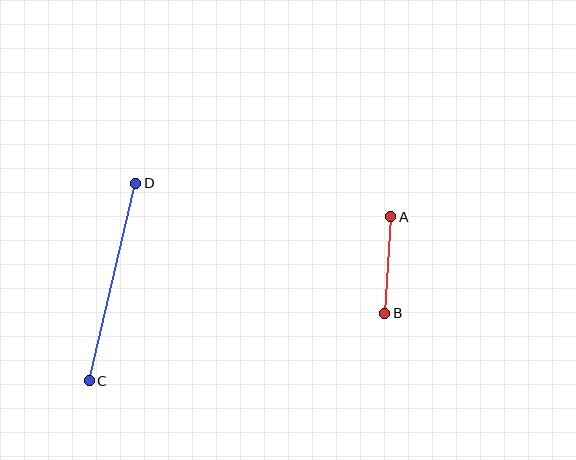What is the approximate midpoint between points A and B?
The midpoint is at approximately (388, 265) pixels.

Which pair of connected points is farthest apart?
Points C and D are farthest apart.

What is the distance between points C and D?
The distance is approximately 202 pixels.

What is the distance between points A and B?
The distance is approximately 97 pixels.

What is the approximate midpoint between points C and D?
The midpoint is at approximately (113, 282) pixels.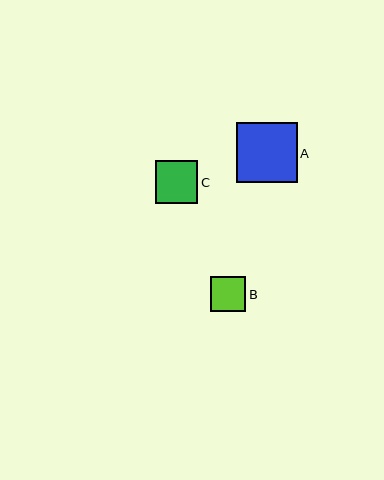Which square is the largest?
Square A is the largest with a size of approximately 60 pixels.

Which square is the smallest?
Square B is the smallest with a size of approximately 35 pixels.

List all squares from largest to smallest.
From largest to smallest: A, C, B.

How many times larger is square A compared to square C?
Square A is approximately 1.4 times the size of square C.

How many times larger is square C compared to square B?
Square C is approximately 1.2 times the size of square B.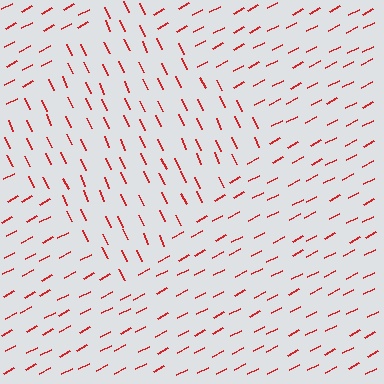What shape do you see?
I see a diamond.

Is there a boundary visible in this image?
Yes, there is a texture boundary formed by a change in line orientation.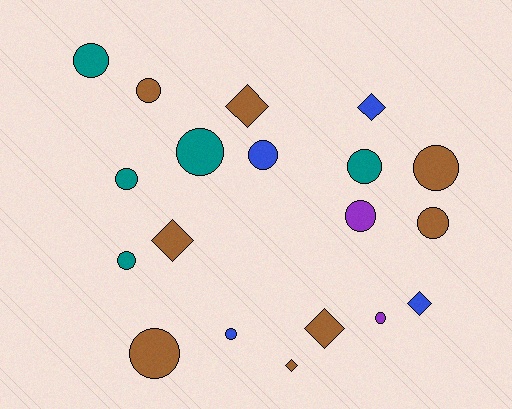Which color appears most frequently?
Brown, with 8 objects.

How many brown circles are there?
There are 4 brown circles.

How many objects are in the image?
There are 19 objects.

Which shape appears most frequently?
Circle, with 13 objects.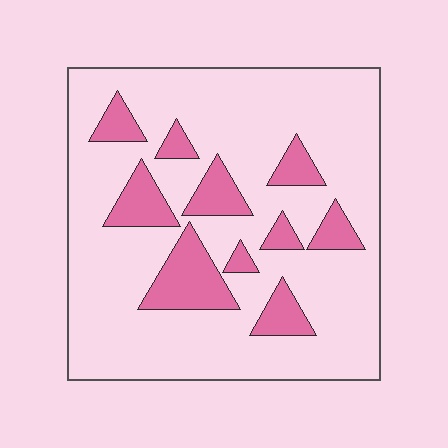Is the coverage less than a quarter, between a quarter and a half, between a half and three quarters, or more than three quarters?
Less than a quarter.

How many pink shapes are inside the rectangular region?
10.